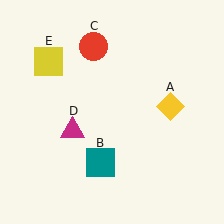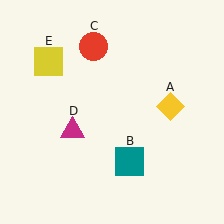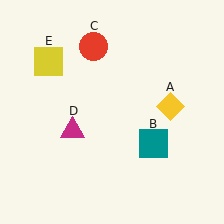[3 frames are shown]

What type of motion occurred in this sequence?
The teal square (object B) rotated counterclockwise around the center of the scene.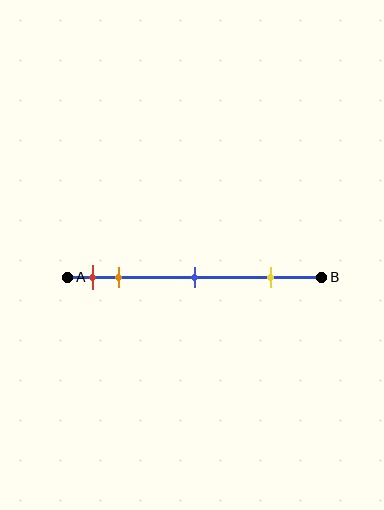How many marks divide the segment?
There are 4 marks dividing the segment.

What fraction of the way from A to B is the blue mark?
The blue mark is approximately 50% (0.5) of the way from A to B.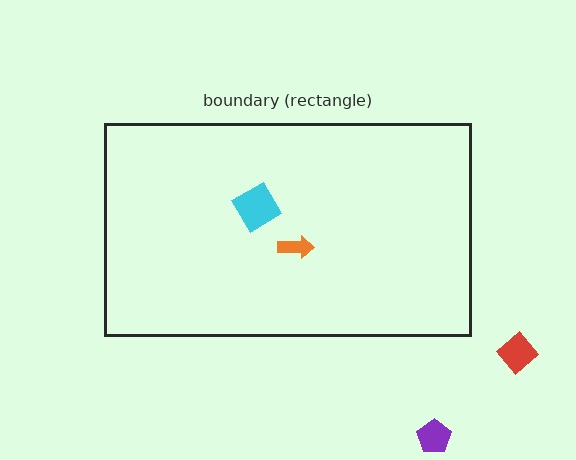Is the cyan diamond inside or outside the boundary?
Inside.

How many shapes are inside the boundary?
2 inside, 2 outside.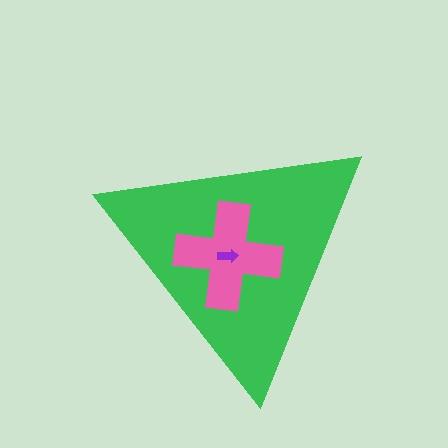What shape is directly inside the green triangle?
The pink cross.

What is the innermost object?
The purple arrow.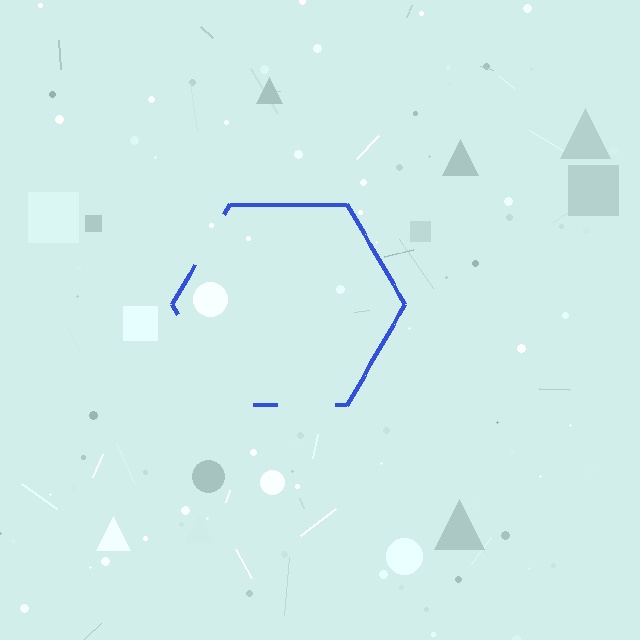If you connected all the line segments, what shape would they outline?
They would outline a hexagon.